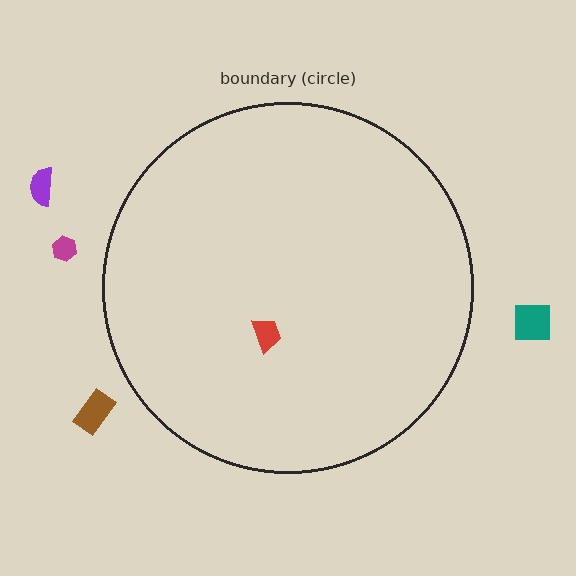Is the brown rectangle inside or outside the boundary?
Outside.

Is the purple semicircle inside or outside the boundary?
Outside.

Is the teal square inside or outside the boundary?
Outside.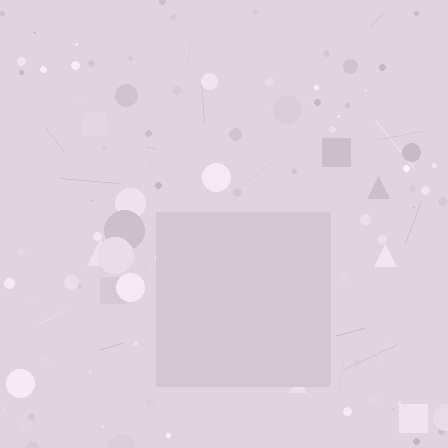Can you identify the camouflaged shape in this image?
The camouflaged shape is a square.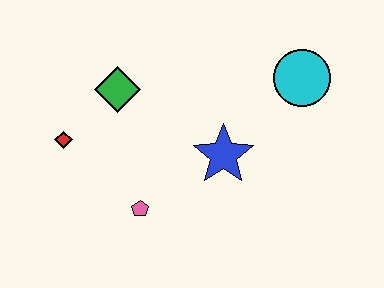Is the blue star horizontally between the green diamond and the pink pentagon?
No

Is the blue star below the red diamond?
Yes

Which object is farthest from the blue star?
The red diamond is farthest from the blue star.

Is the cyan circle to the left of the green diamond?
No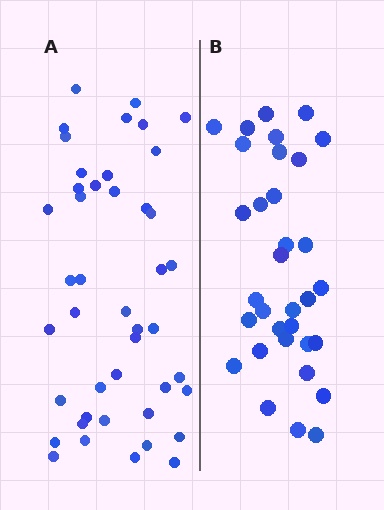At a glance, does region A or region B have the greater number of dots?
Region A (the left region) has more dots.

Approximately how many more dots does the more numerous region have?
Region A has roughly 12 or so more dots than region B.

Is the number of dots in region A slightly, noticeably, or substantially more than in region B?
Region A has noticeably more, but not dramatically so. The ratio is roughly 1.3 to 1.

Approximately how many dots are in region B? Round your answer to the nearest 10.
About 30 dots. (The exact count is 33, which rounds to 30.)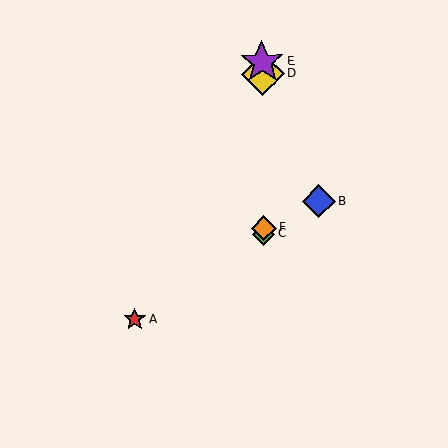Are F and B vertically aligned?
No, F is at x≈264 and B is at x≈319.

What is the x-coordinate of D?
Object D is at x≈262.